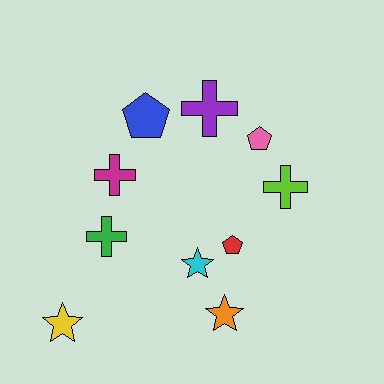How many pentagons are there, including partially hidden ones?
There are 3 pentagons.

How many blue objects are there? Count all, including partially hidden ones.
There is 1 blue object.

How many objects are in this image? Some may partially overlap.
There are 10 objects.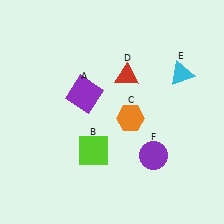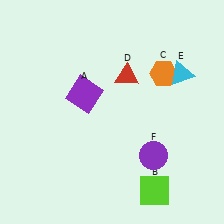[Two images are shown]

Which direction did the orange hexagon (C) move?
The orange hexagon (C) moved up.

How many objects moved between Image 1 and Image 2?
2 objects moved between the two images.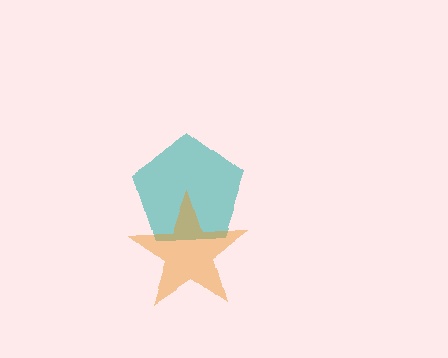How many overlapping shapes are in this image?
There are 2 overlapping shapes in the image.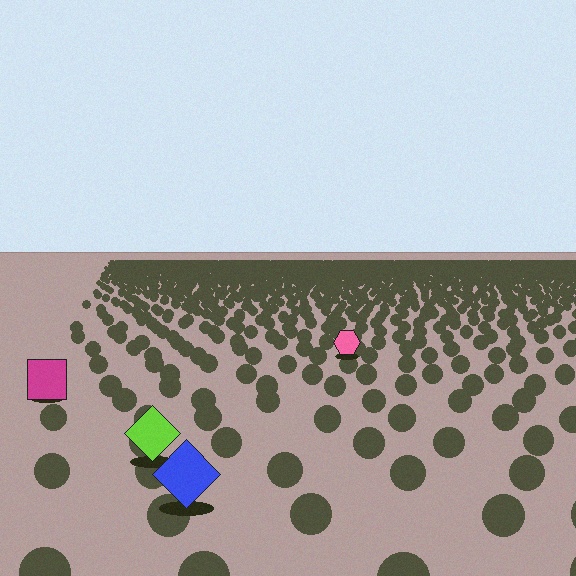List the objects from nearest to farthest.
From nearest to farthest: the blue diamond, the lime diamond, the magenta square, the pink hexagon.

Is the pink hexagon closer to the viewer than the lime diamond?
No. The lime diamond is closer — you can tell from the texture gradient: the ground texture is coarser near it.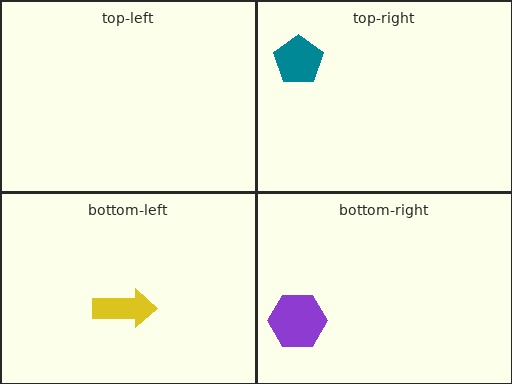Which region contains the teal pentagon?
The top-right region.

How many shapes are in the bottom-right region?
1.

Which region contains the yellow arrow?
The bottom-left region.